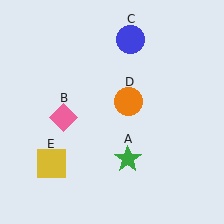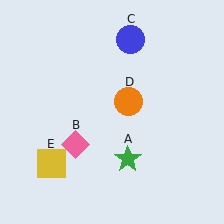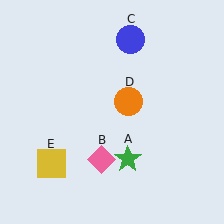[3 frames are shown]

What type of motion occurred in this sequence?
The pink diamond (object B) rotated counterclockwise around the center of the scene.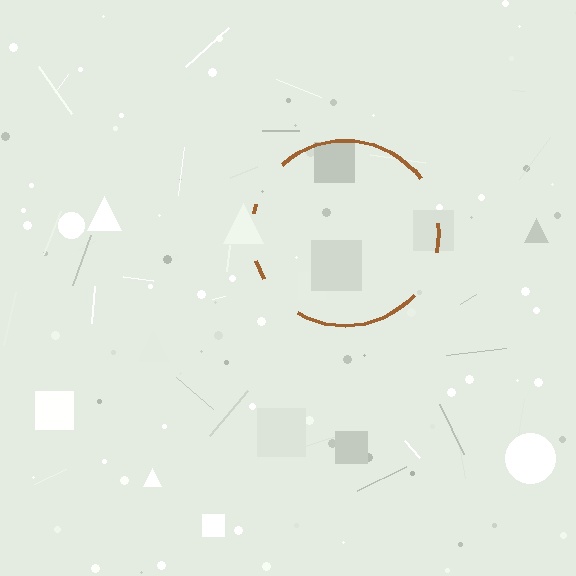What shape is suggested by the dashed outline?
The dashed outline suggests a circle.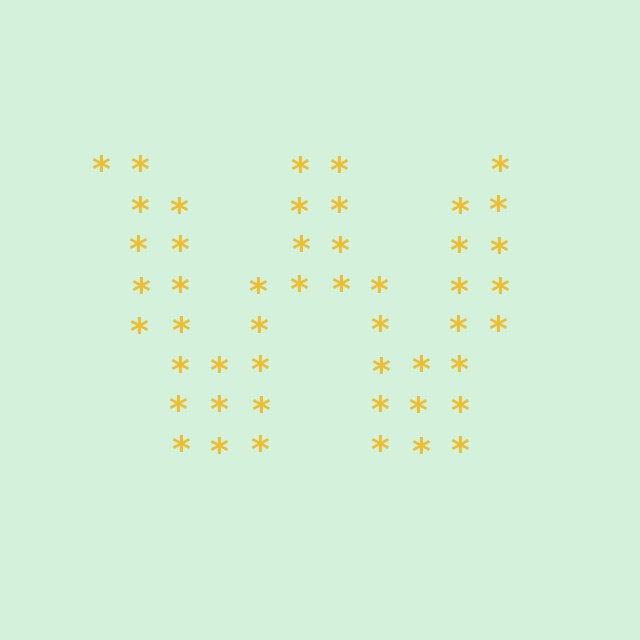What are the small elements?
The small elements are asterisks.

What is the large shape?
The large shape is the letter W.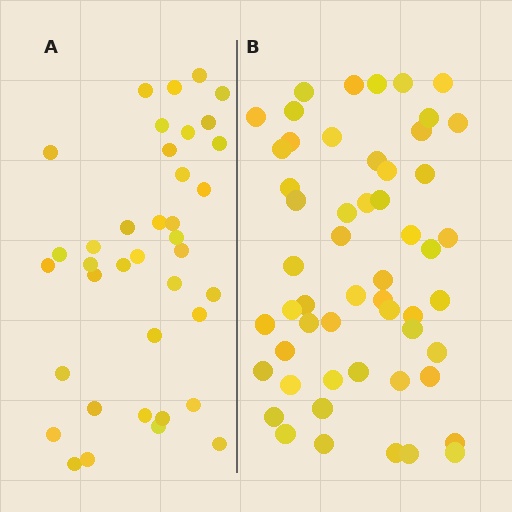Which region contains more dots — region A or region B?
Region B (the right region) has more dots.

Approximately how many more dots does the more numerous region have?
Region B has approximately 15 more dots than region A.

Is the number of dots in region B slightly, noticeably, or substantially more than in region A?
Region B has noticeably more, but not dramatically so. The ratio is roughly 1.4 to 1.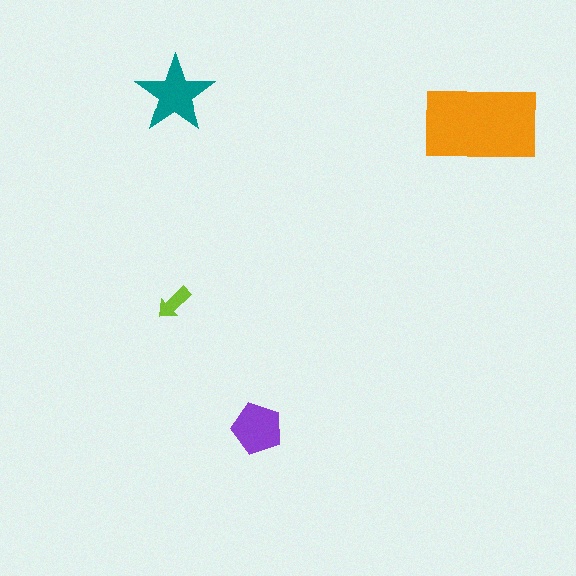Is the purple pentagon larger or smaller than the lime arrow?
Larger.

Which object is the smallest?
The lime arrow.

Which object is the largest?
The orange rectangle.